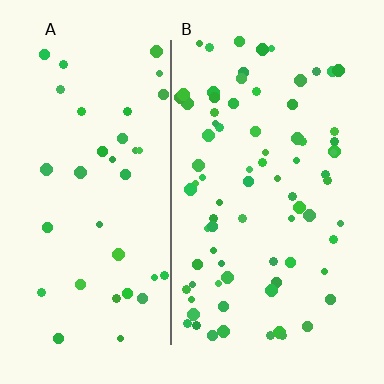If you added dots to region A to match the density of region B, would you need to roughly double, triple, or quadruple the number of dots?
Approximately double.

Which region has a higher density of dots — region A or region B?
B (the right).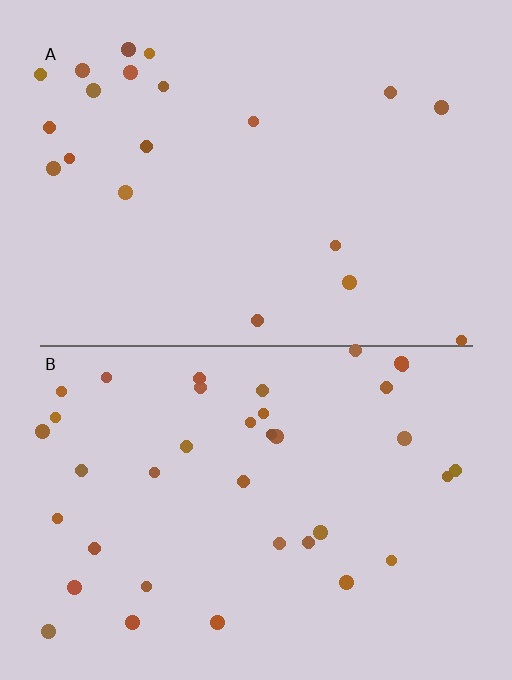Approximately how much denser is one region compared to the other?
Approximately 1.9× — region B over region A.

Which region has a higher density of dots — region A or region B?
B (the bottom).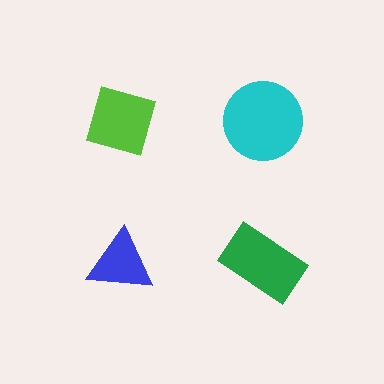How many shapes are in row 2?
2 shapes.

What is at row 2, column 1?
A blue triangle.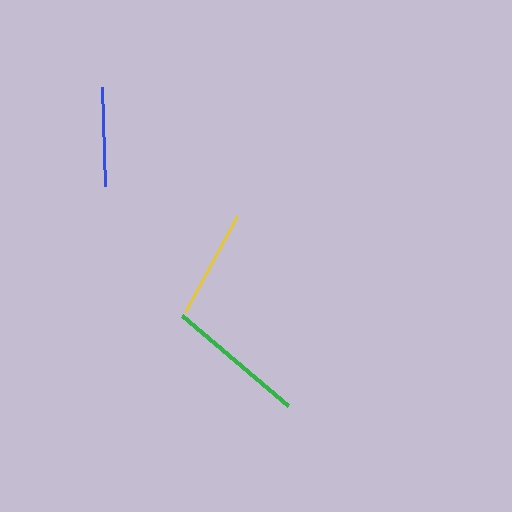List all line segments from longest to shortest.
From longest to shortest: green, yellow, blue.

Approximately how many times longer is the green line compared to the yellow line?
The green line is approximately 1.3 times the length of the yellow line.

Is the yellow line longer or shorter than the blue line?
The yellow line is longer than the blue line.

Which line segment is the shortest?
The blue line is the shortest at approximately 98 pixels.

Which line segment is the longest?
The green line is the longest at approximately 139 pixels.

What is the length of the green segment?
The green segment is approximately 139 pixels long.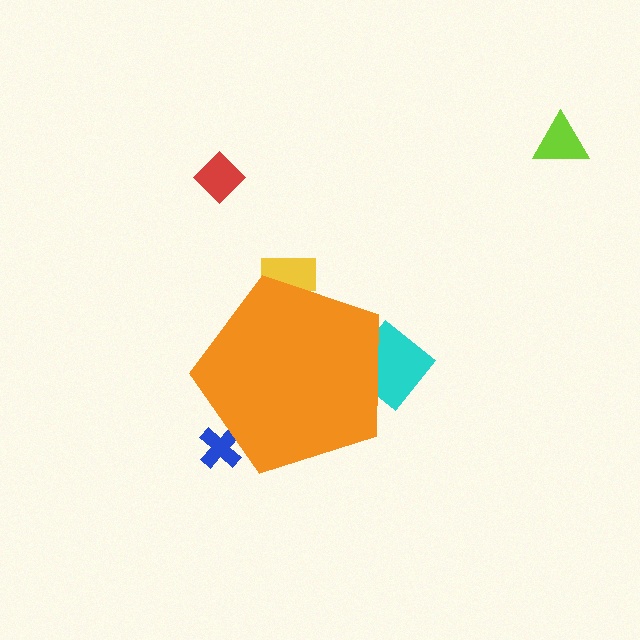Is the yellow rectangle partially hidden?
Yes, the yellow rectangle is partially hidden behind the orange pentagon.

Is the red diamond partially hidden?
No, the red diamond is fully visible.